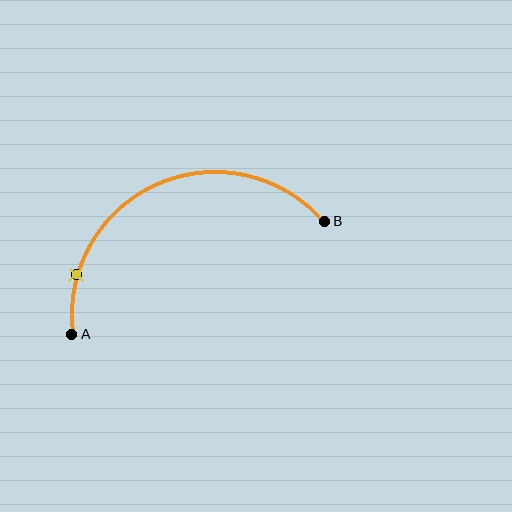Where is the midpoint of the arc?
The arc midpoint is the point on the curve farthest from the straight line joining A and B. It sits above that line.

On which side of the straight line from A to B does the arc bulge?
The arc bulges above the straight line connecting A and B.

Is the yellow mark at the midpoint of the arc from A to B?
No. The yellow mark lies on the arc but is closer to endpoint A. The arc midpoint would be at the point on the curve equidistant along the arc from both A and B.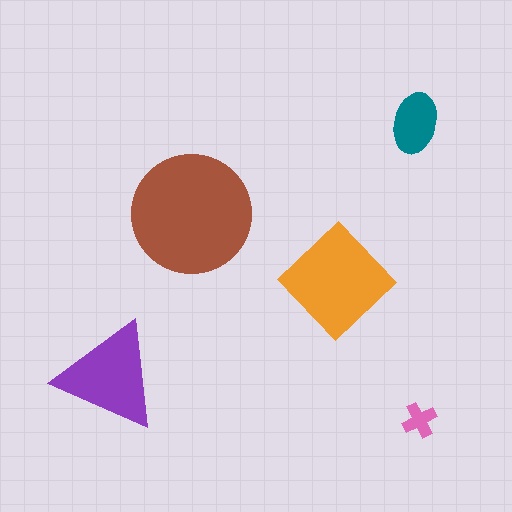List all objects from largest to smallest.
The brown circle, the orange diamond, the purple triangle, the teal ellipse, the pink cross.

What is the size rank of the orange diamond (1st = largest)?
2nd.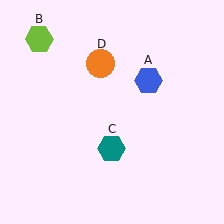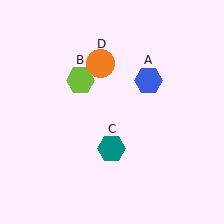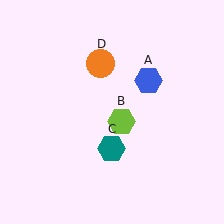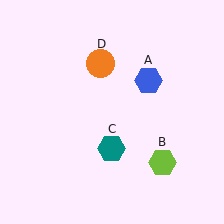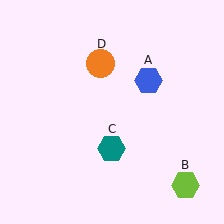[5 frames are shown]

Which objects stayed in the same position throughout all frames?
Blue hexagon (object A) and teal hexagon (object C) and orange circle (object D) remained stationary.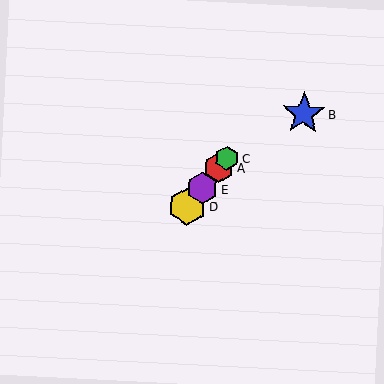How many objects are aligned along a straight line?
4 objects (A, C, D, E) are aligned along a straight line.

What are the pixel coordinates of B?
Object B is at (304, 114).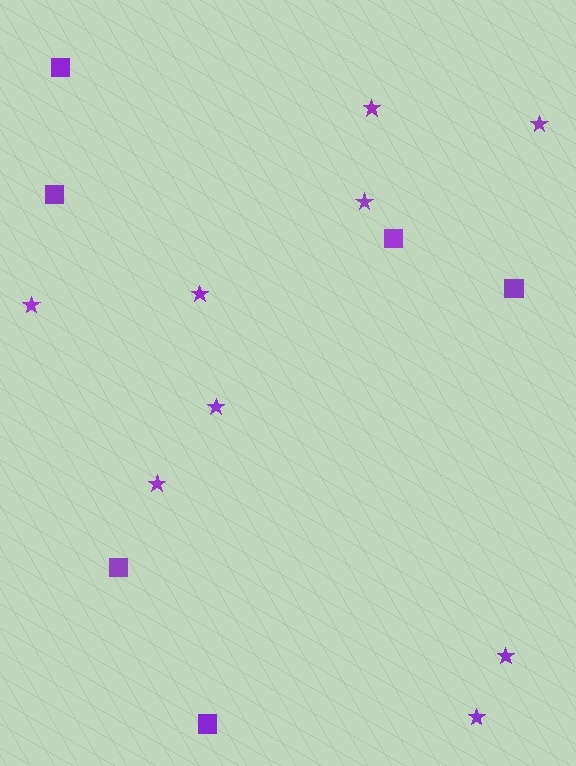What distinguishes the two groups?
There are 2 groups: one group of stars (9) and one group of squares (6).